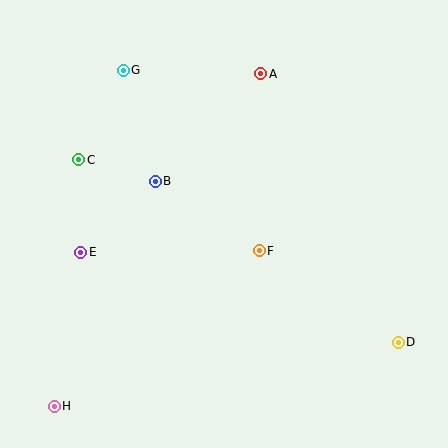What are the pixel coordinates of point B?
Point B is at (155, 181).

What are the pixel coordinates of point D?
Point D is at (398, 342).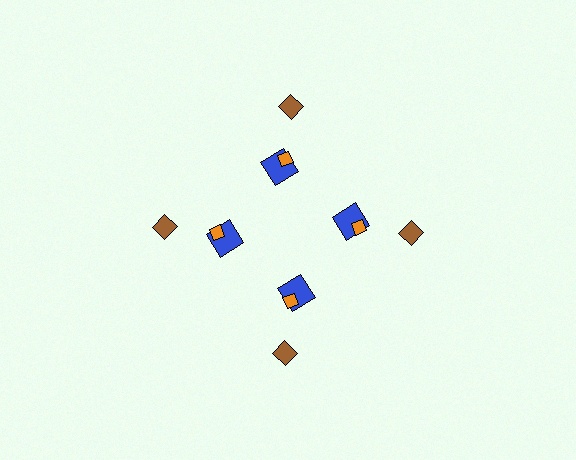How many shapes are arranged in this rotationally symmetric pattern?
There are 12 shapes, arranged in 4 groups of 3.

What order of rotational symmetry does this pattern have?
This pattern has 4-fold rotational symmetry.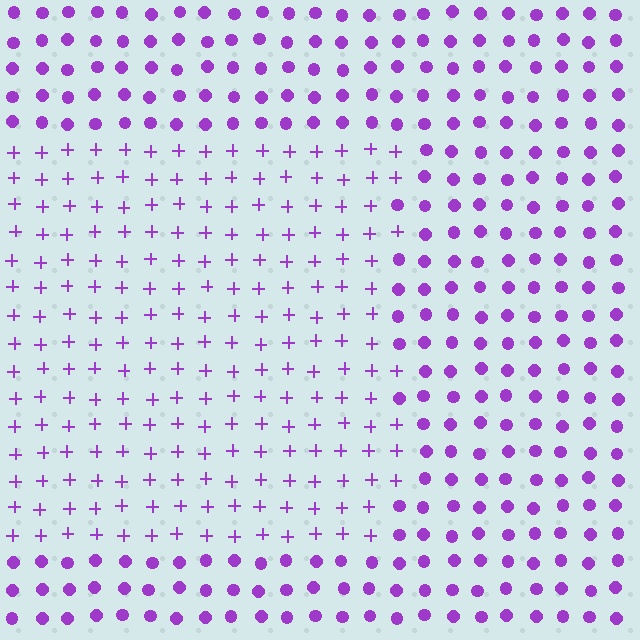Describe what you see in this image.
The image is filled with small purple elements arranged in a uniform grid. A rectangle-shaped region contains plus signs, while the surrounding area contains circles. The boundary is defined purely by the change in element shape.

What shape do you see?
I see a rectangle.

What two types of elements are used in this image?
The image uses plus signs inside the rectangle region and circles outside it.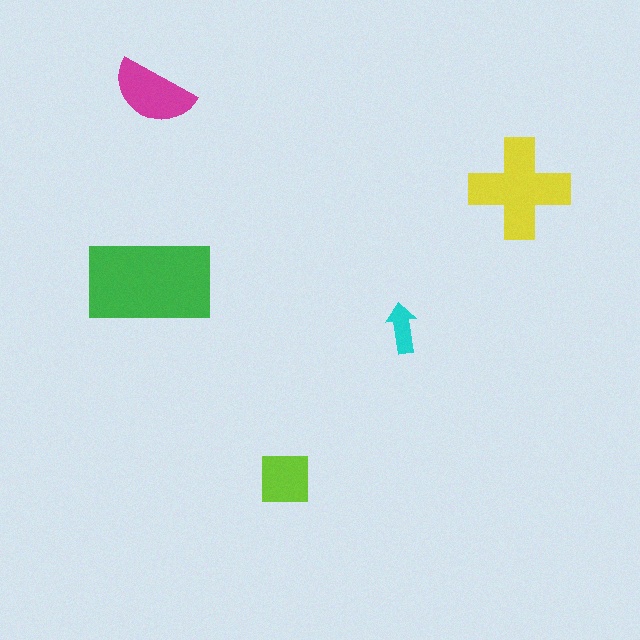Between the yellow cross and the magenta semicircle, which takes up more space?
The yellow cross.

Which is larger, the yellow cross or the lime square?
The yellow cross.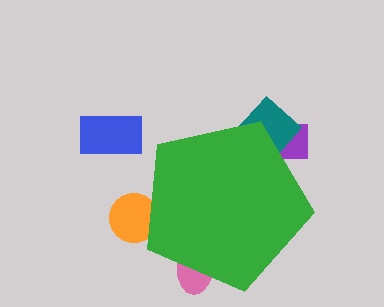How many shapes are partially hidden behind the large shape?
4 shapes are partially hidden.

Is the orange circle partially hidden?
Yes, the orange circle is partially hidden behind the green pentagon.